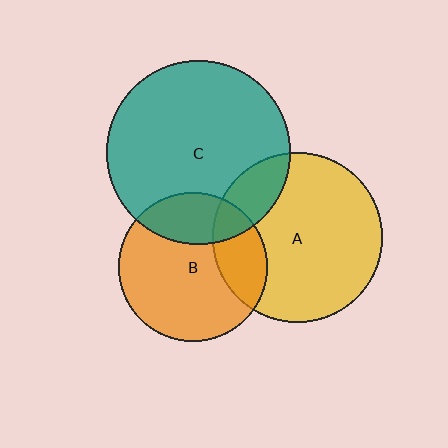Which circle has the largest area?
Circle C (teal).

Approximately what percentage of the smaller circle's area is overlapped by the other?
Approximately 25%.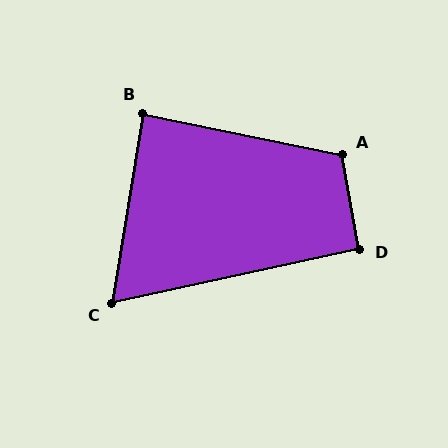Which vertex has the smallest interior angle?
C, at approximately 68 degrees.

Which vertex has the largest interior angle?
A, at approximately 112 degrees.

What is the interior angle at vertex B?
Approximately 87 degrees (approximately right).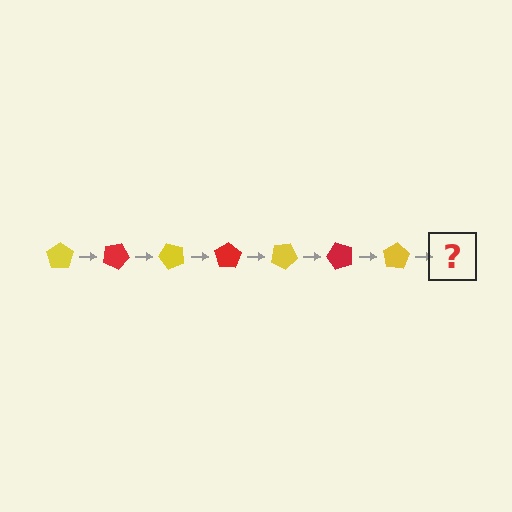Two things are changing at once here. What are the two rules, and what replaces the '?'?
The two rules are that it rotates 25 degrees each step and the color cycles through yellow and red. The '?' should be a red pentagon, rotated 175 degrees from the start.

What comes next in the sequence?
The next element should be a red pentagon, rotated 175 degrees from the start.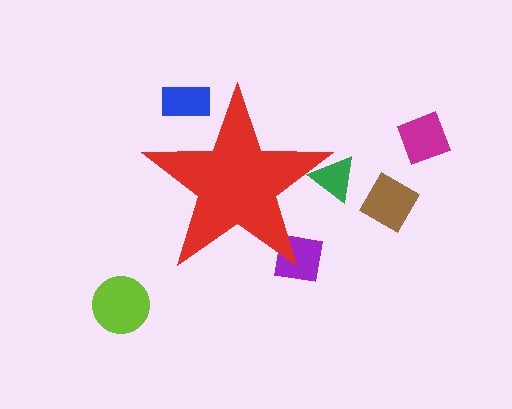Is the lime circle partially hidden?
No, the lime circle is fully visible.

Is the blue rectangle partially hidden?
Yes, the blue rectangle is partially hidden behind the red star.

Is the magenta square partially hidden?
No, the magenta square is fully visible.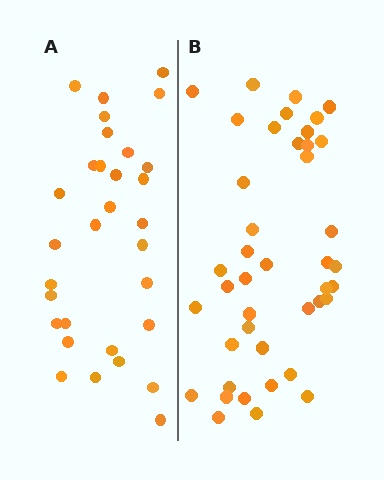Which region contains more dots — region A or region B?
Region B (the right region) has more dots.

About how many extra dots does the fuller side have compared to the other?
Region B has roughly 12 or so more dots than region A.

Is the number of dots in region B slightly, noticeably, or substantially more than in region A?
Region B has noticeably more, but not dramatically so. The ratio is roughly 1.4 to 1.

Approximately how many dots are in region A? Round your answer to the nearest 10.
About 30 dots. (The exact count is 31, which rounds to 30.)